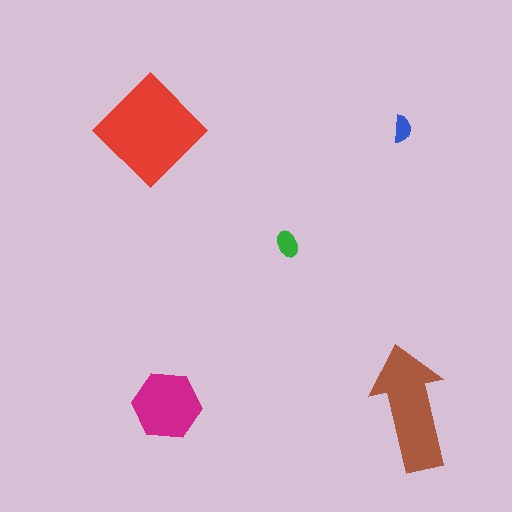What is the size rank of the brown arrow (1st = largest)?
2nd.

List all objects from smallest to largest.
The blue semicircle, the green ellipse, the magenta hexagon, the brown arrow, the red diamond.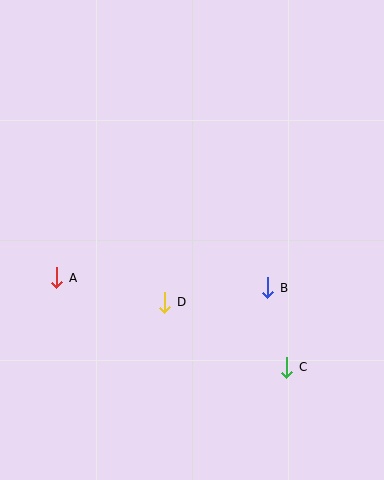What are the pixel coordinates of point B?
Point B is at (268, 288).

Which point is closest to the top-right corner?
Point B is closest to the top-right corner.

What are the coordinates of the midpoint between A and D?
The midpoint between A and D is at (111, 290).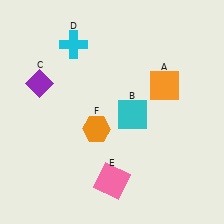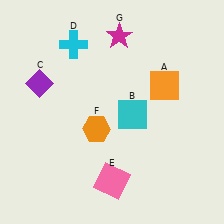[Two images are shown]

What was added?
A magenta star (G) was added in Image 2.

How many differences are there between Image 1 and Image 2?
There is 1 difference between the two images.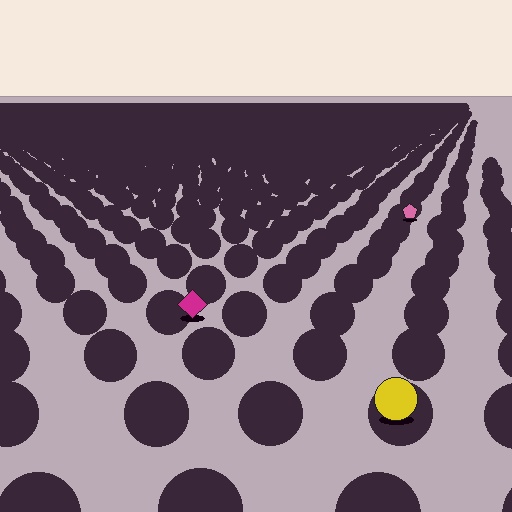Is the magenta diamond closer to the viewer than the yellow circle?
No. The yellow circle is closer — you can tell from the texture gradient: the ground texture is coarser near it.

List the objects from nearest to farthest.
From nearest to farthest: the yellow circle, the magenta diamond, the pink pentagon.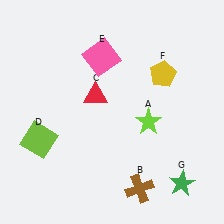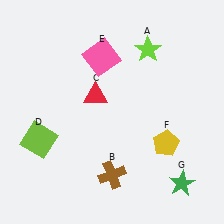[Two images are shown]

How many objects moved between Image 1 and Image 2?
3 objects moved between the two images.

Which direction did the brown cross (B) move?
The brown cross (B) moved left.